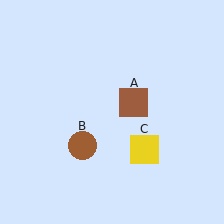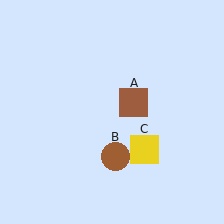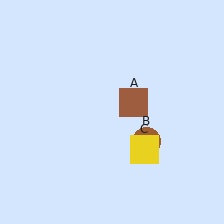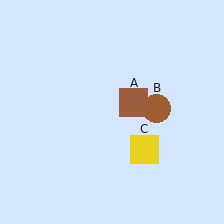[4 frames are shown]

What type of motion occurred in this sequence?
The brown circle (object B) rotated counterclockwise around the center of the scene.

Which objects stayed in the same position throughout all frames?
Brown square (object A) and yellow square (object C) remained stationary.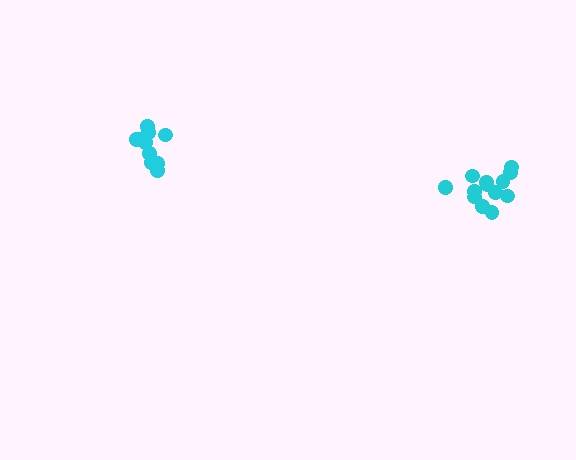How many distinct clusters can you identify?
There are 2 distinct clusters.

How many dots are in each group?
Group 1: 10 dots, Group 2: 13 dots (23 total).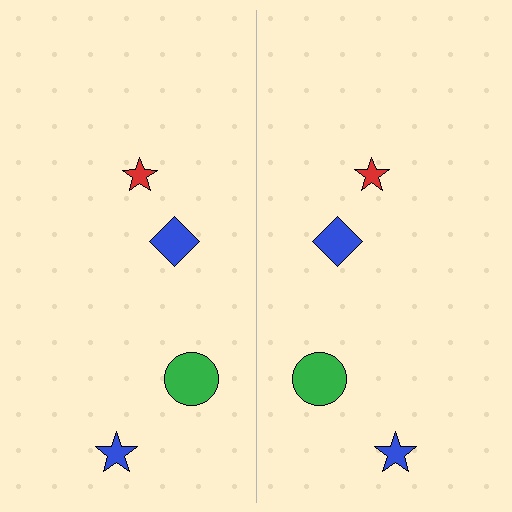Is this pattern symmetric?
Yes, this pattern has bilateral (reflection) symmetry.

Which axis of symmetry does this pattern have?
The pattern has a vertical axis of symmetry running through the center of the image.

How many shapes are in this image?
There are 8 shapes in this image.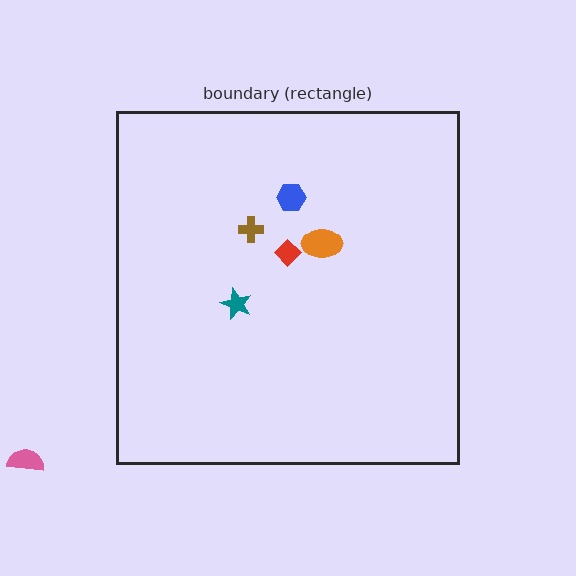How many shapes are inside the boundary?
5 inside, 1 outside.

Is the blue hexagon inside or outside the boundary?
Inside.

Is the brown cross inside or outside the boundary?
Inside.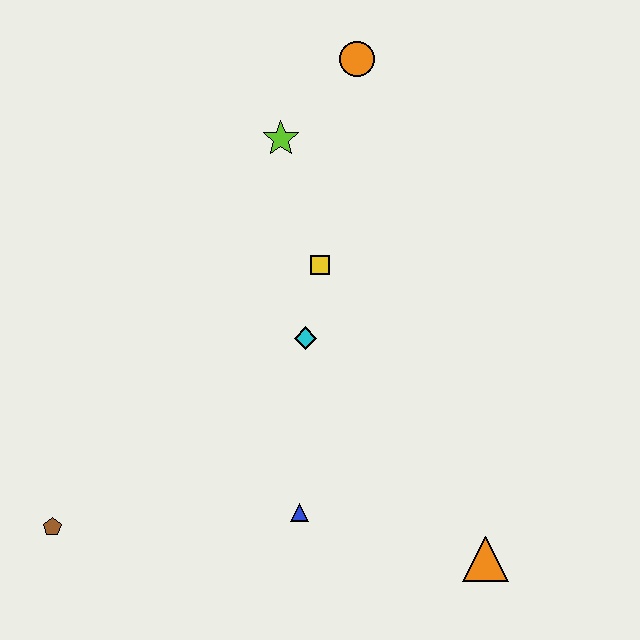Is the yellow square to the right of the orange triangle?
No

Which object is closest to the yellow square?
The cyan diamond is closest to the yellow square.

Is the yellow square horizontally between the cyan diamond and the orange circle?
Yes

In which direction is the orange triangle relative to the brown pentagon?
The orange triangle is to the right of the brown pentagon.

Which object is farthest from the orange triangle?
The orange circle is farthest from the orange triangle.